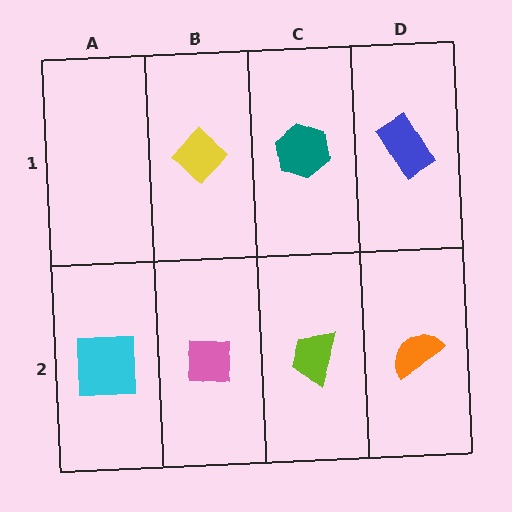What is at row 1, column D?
A blue rectangle.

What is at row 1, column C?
A teal hexagon.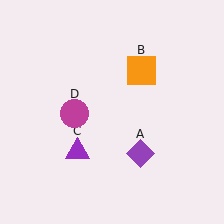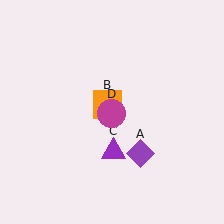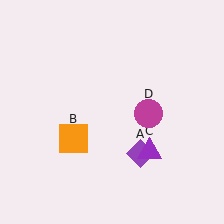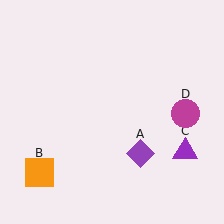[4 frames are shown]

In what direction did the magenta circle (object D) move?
The magenta circle (object D) moved right.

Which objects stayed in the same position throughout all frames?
Purple diamond (object A) remained stationary.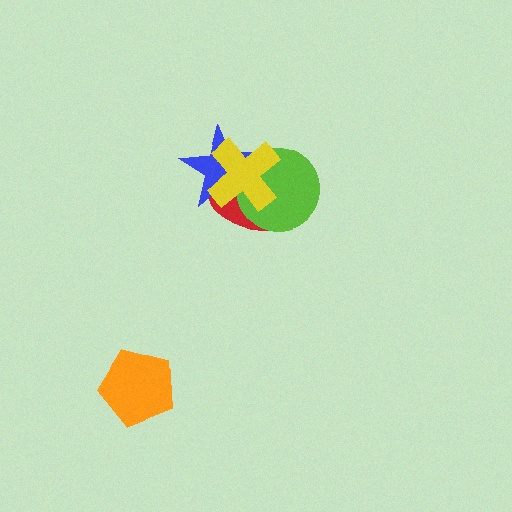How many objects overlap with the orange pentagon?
0 objects overlap with the orange pentagon.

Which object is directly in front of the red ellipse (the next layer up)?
The blue star is directly in front of the red ellipse.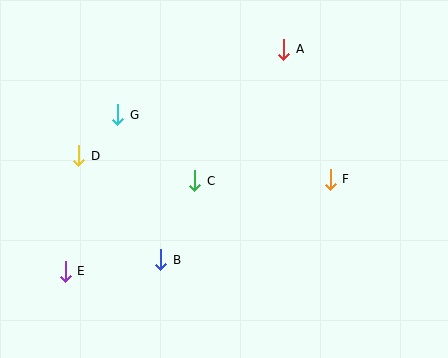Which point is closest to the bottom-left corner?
Point E is closest to the bottom-left corner.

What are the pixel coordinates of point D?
Point D is at (79, 156).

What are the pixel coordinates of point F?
Point F is at (330, 179).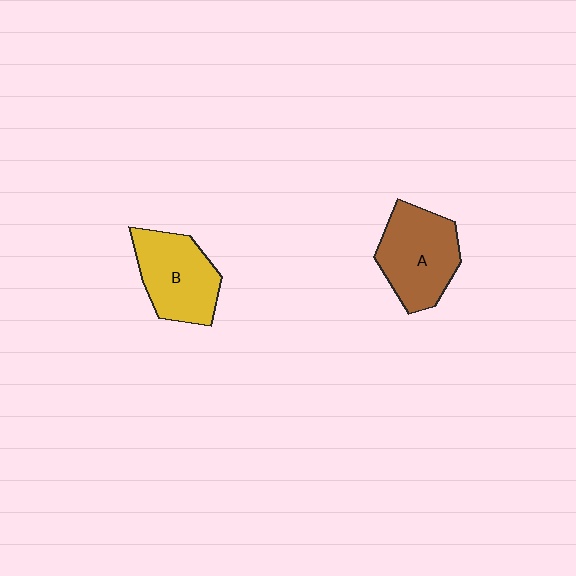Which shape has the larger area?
Shape A (brown).